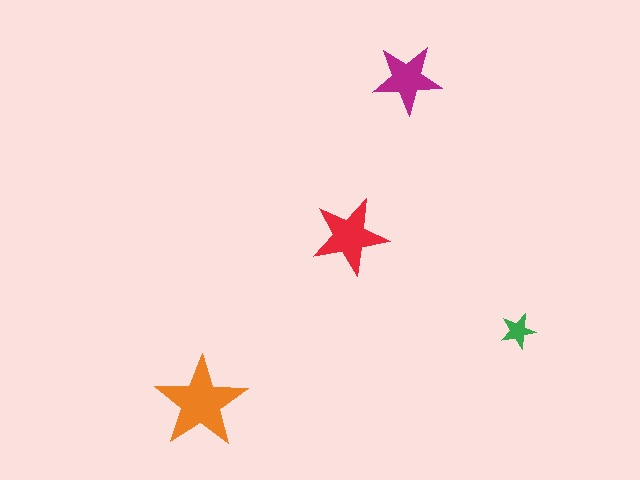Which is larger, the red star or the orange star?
The orange one.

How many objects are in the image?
There are 4 objects in the image.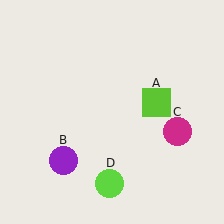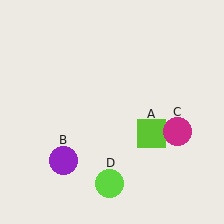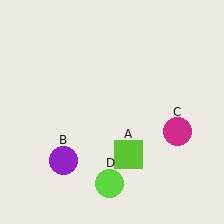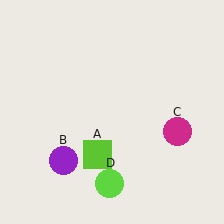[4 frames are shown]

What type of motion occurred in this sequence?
The lime square (object A) rotated clockwise around the center of the scene.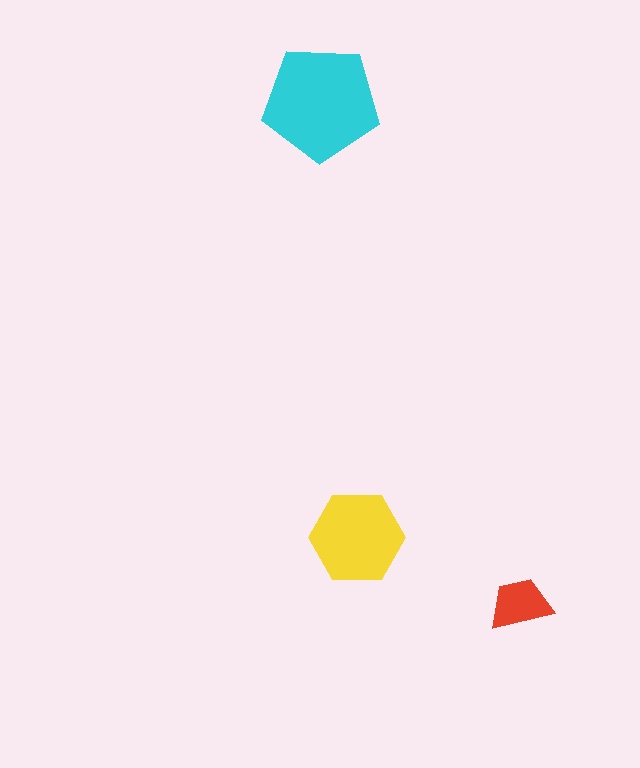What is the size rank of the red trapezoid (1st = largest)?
3rd.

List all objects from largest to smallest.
The cyan pentagon, the yellow hexagon, the red trapezoid.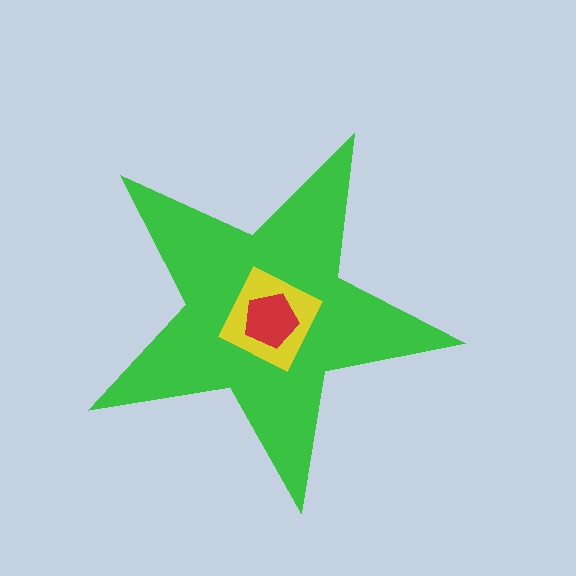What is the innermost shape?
The red pentagon.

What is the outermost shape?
The green star.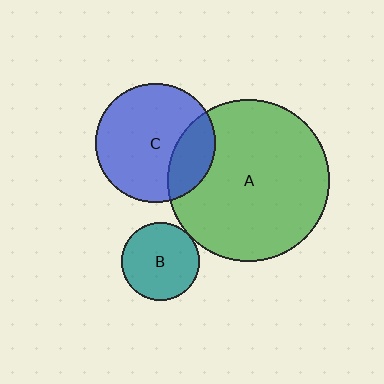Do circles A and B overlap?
Yes.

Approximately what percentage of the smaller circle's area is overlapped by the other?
Approximately 5%.